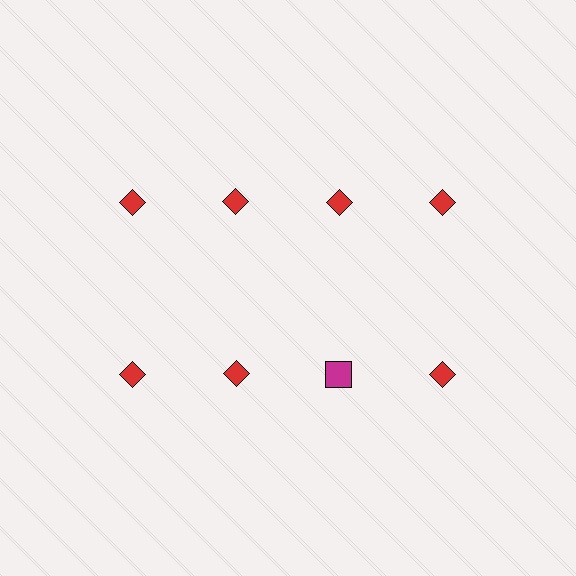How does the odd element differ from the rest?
It differs in both color (magenta instead of red) and shape (square instead of diamond).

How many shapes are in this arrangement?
There are 8 shapes arranged in a grid pattern.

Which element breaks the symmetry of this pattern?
The magenta square in the second row, center column breaks the symmetry. All other shapes are red diamonds.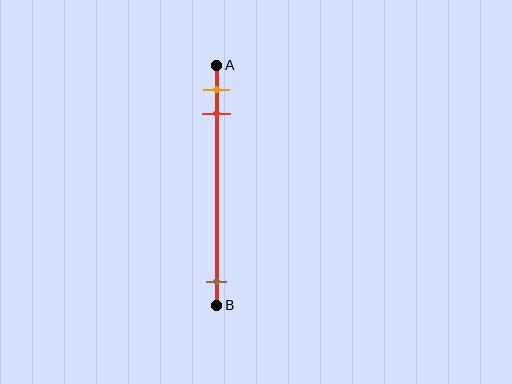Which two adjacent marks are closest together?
The orange and red marks are the closest adjacent pair.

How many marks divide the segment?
There are 3 marks dividing the segment.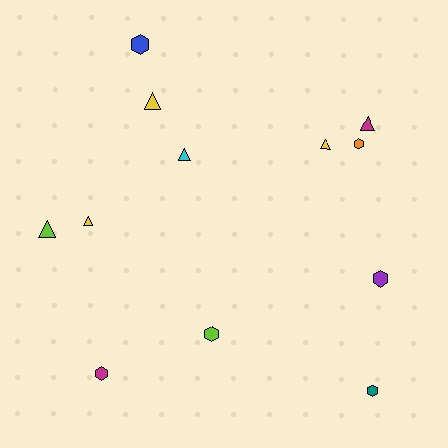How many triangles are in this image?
There are 6 triangles.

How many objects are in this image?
There are 12 objects.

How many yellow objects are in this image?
There are 3 yellow objects.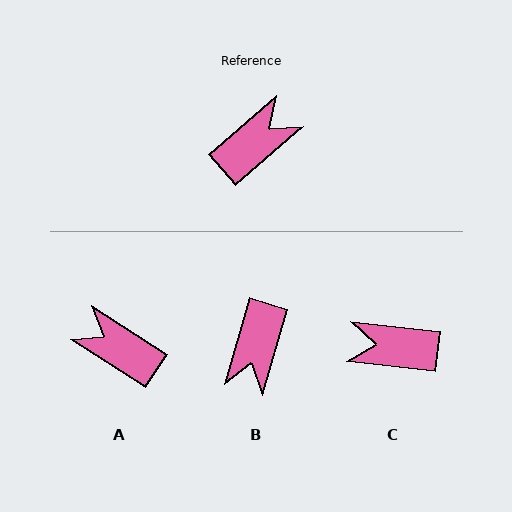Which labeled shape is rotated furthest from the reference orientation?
B, about 147 degrees away.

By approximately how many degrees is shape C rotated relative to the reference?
Approximately 132 degrees counter-clockwise.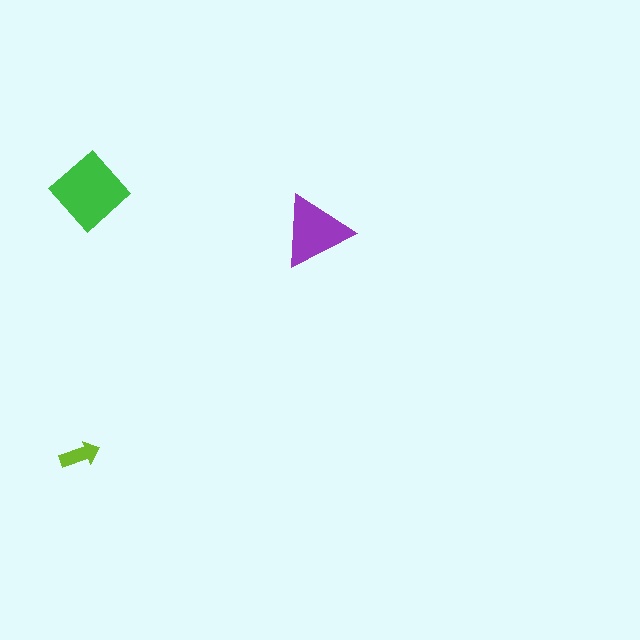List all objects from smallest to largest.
The lime arrow, the purple triangle, the green diamond.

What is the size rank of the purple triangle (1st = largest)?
2nd.